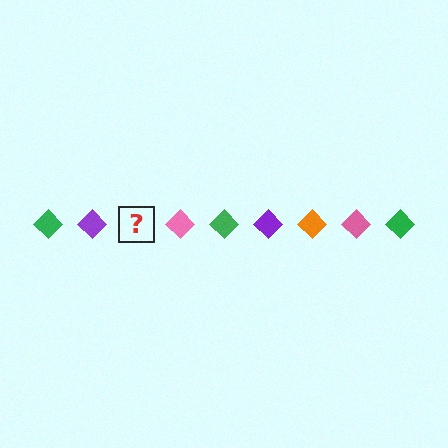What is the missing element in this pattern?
The missing element is an orange diamond.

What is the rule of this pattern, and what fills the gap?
The rule is that the pattern cycles through green, purple, orange, pink diamonds. The gap should be filled with an orange diamond.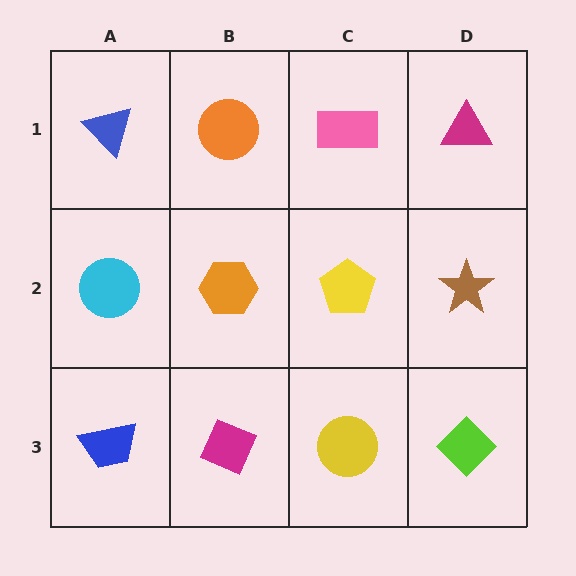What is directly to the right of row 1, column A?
An orange circle.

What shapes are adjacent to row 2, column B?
An orange circle (row 1, column B), a magenta diamond (row 3, column B), a cyan circle (row 2, column A), a yellow pentagon (row 2, column C).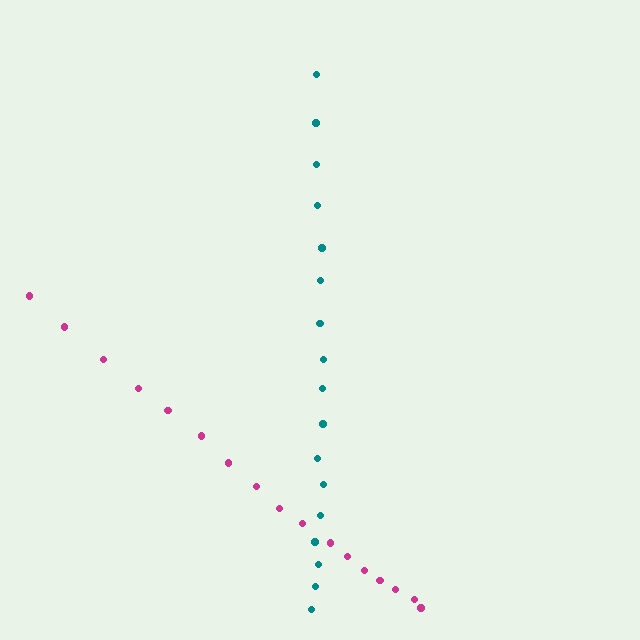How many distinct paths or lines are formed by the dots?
There are 2 distinct paths.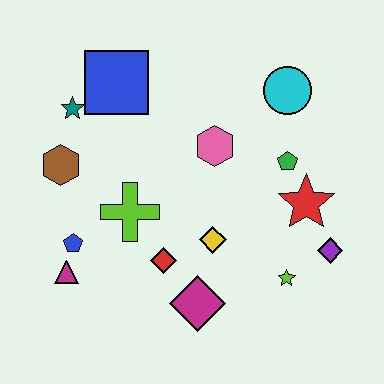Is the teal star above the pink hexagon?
Yes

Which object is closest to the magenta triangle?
The blue pentagon is closest to the magenta triangle.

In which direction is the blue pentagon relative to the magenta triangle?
The blue pentagon is above the magenta triangle.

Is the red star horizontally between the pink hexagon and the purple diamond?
Yes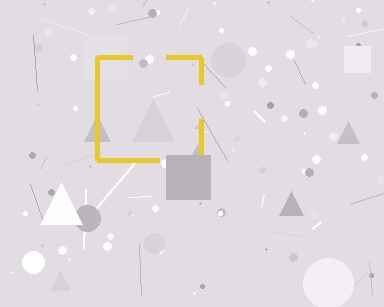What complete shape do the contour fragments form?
The contour fragments form a square.